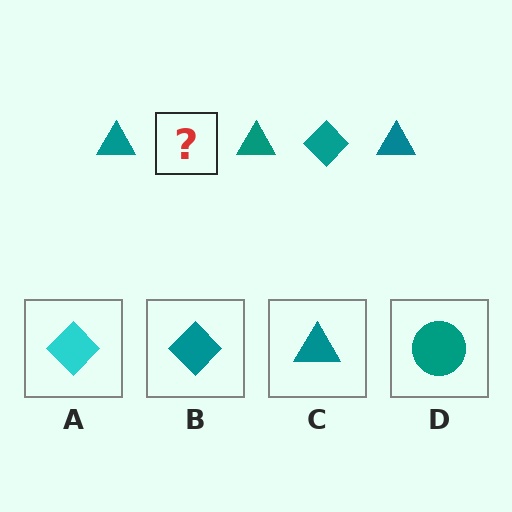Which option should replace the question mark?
Option B.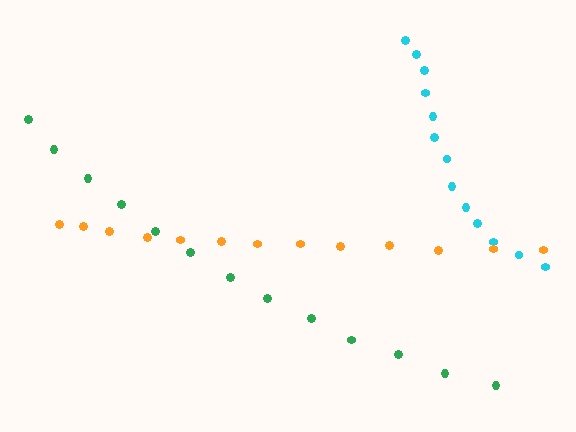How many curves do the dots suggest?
There are 3 distinct paths.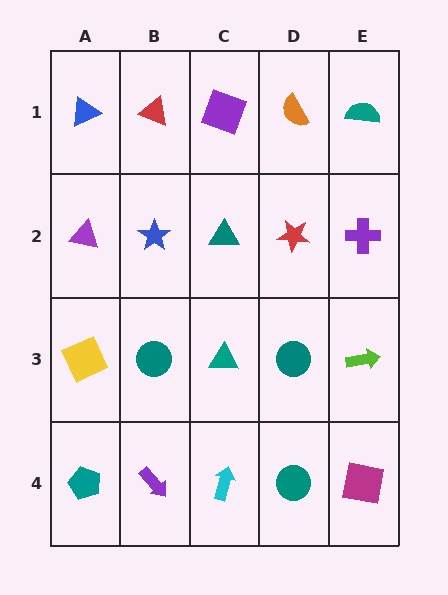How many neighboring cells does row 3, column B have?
4.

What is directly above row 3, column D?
A red star.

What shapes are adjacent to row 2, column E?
A teal semicircle (row 1, column E), a lime arrow (row 3, column E), a red star (row 2, column D).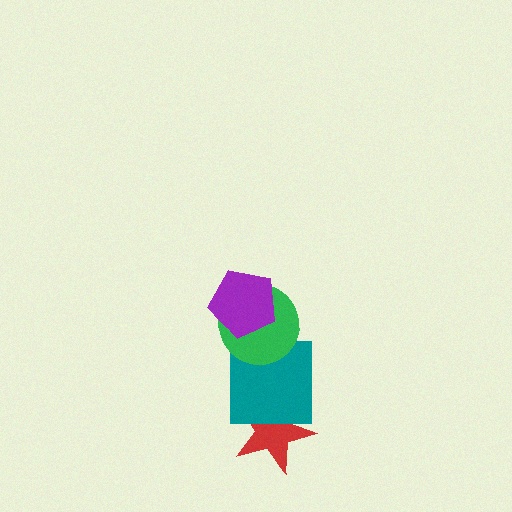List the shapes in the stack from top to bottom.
From top to bottom: the purple pentagon, the green circle, the teal square, the red star.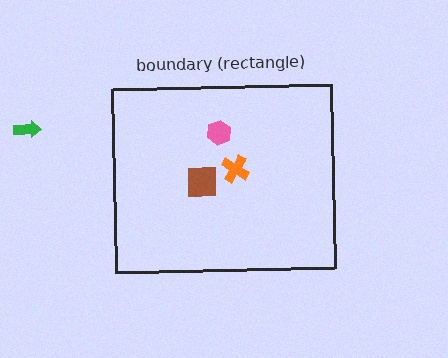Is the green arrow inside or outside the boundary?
Outside.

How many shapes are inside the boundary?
3 inside, 1 outside.